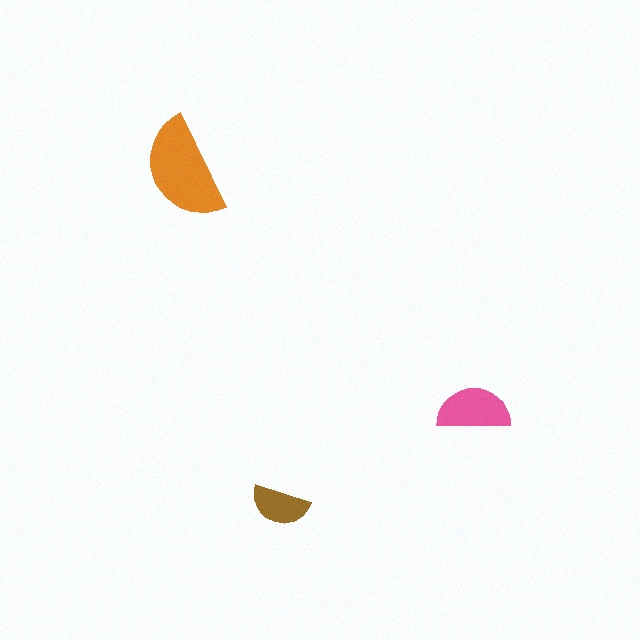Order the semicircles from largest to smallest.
the orange one, the pink one, the brown one.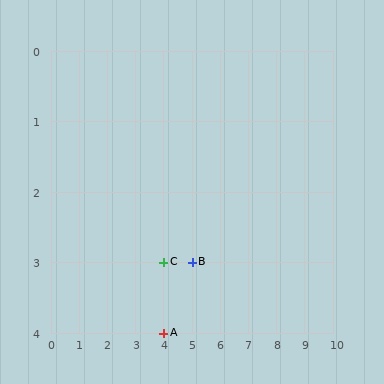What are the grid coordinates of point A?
Point A is at grid coordinates (4, 4).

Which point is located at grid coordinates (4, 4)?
Point A is at (4, 4).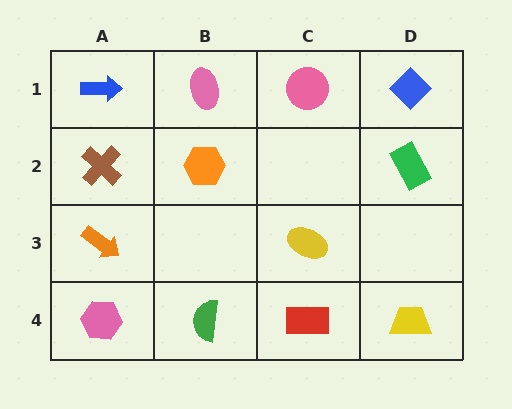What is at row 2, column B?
An orange hexagon.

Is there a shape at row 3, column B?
No, that cell is empty.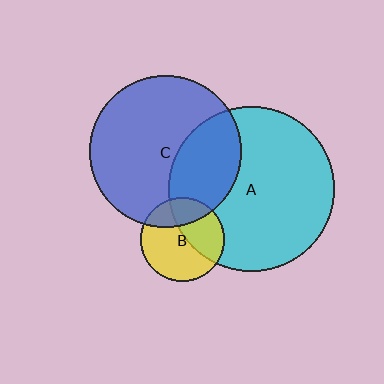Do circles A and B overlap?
Yes.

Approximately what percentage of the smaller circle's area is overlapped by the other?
Approximately 40%.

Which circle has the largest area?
Circle A (cyan).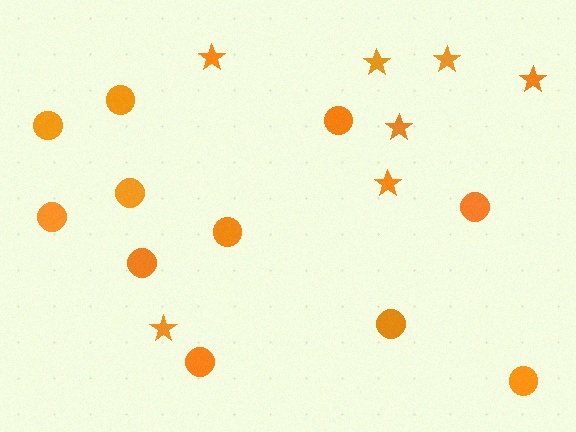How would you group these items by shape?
There are 2 groups: one group of circles (11) and one group of stars (7).